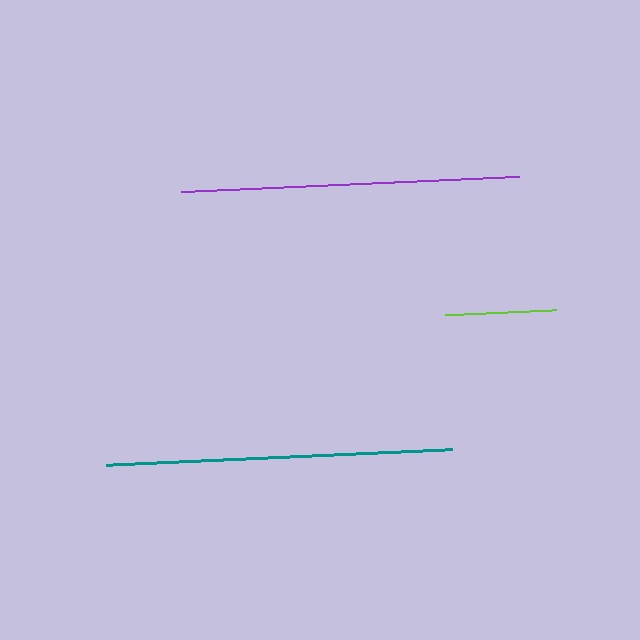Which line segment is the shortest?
The lime line is the shortest at approximately 111 pixels.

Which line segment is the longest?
The teal line is the longest at approximately 346 pixels.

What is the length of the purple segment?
The purple segment is approximately 338 pixels long.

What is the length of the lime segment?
The lime segment is approximately 111 pixels long.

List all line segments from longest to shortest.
From longest to shortest: teal, purple, lime.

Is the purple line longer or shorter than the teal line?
The teal line is longer than the purple line.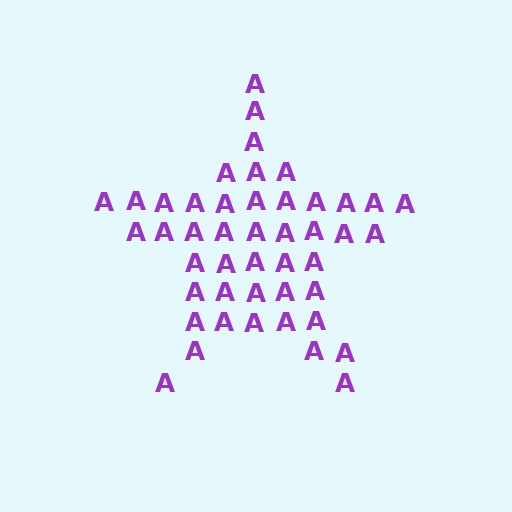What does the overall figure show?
The overall figure shows a star.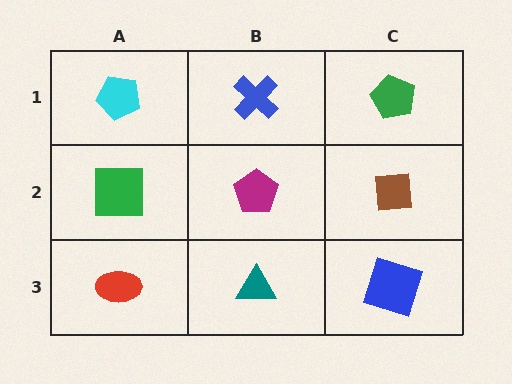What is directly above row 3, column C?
A brown square.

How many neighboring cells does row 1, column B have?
3.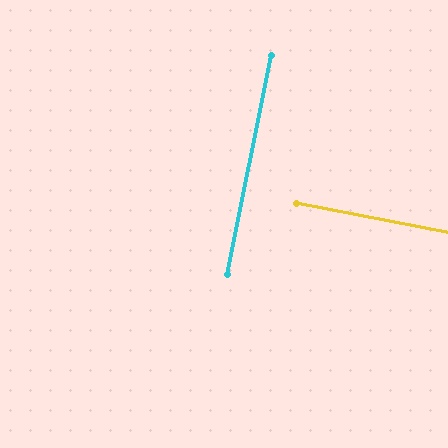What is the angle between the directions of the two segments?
Approximately 90 degrees.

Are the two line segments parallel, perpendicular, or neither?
Perpendicular — they meet at approximately 90°.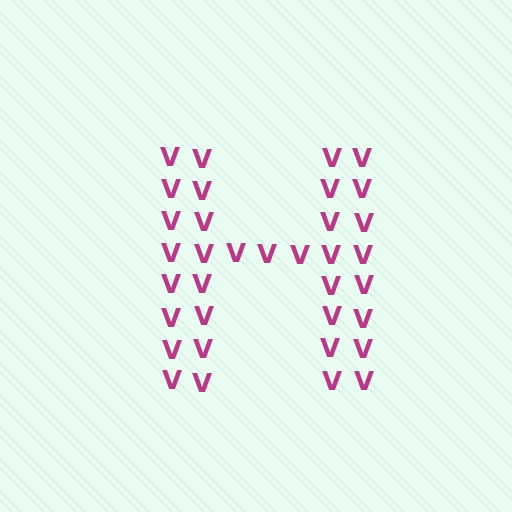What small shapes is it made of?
It is made of small letter V's.